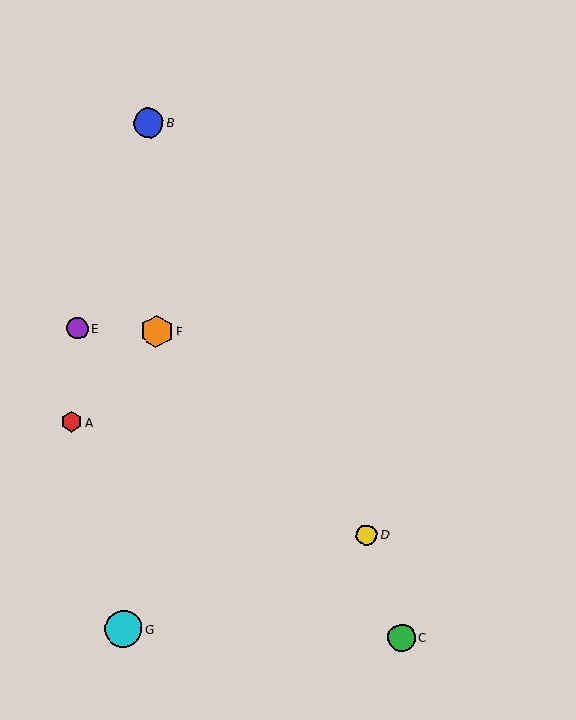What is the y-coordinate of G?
Object G is at y≈629.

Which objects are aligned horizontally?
Objects E, F are aligned horizontally.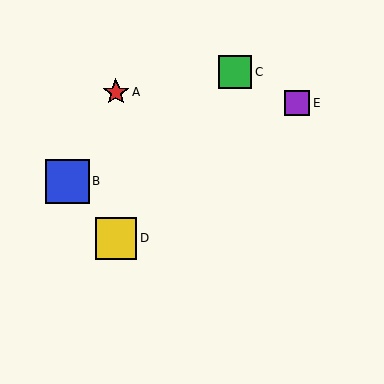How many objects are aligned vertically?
2 objects (A, D) are aligned vertically.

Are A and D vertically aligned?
Yes, both are at x≈116.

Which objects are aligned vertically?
Objects A, D are aligned vertically.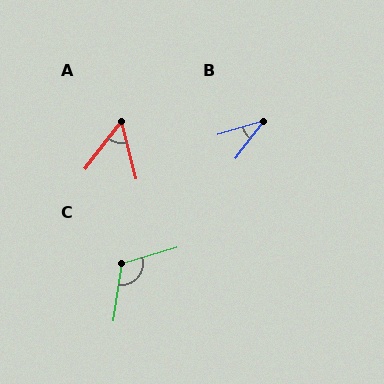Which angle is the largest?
C, at approximately 115 degrees.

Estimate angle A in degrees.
Approximately 52 degrees.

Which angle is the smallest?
B, at approximately 36 degrees.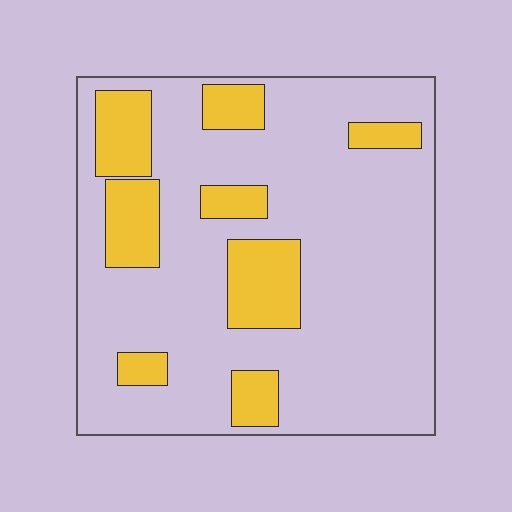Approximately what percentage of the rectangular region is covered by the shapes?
Approximately 20%.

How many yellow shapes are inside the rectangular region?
8.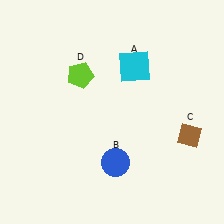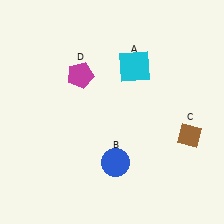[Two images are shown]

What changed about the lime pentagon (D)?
In Image 1, D is lime. In Image 2, it changed to magenta.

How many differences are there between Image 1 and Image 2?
There is 1 difference between the two images.